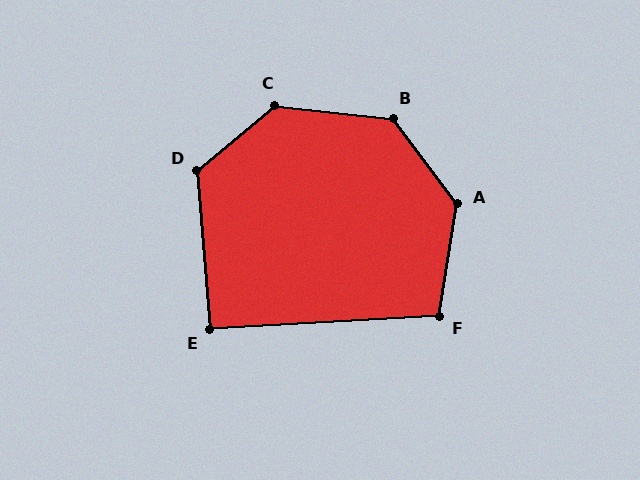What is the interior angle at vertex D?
Approximately 125 degrees (obtuse).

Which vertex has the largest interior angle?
C, at approximately 134 degrees.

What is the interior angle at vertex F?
Approximately 102 degrees (obtuse).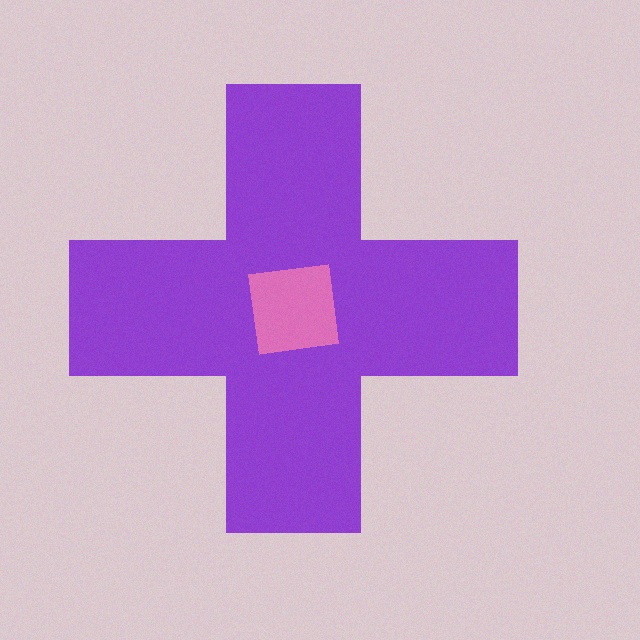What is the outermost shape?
The purple cross.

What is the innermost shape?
The pink square.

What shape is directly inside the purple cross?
The pink square.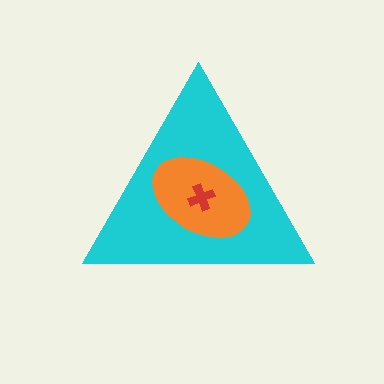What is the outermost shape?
The cyan triangle.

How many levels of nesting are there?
3.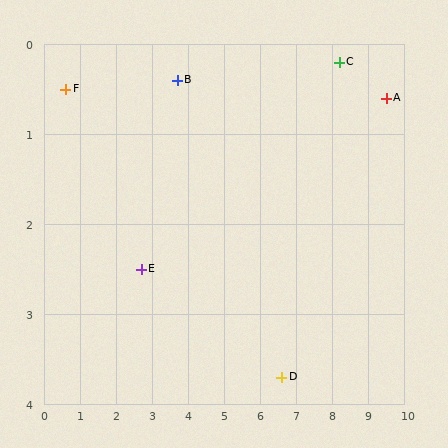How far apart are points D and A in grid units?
Points D and A are about 4.2 grid units apart.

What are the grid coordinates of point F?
Point F is at approximately (0.6, 0.5).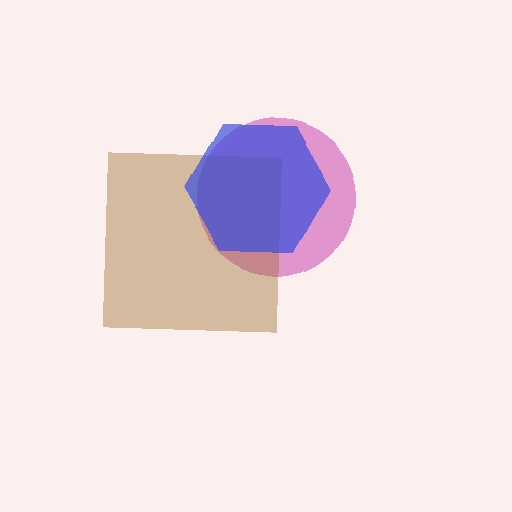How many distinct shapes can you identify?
There are 3 distinct shapes: a magenta circle, a brown square, a blue hexagon.